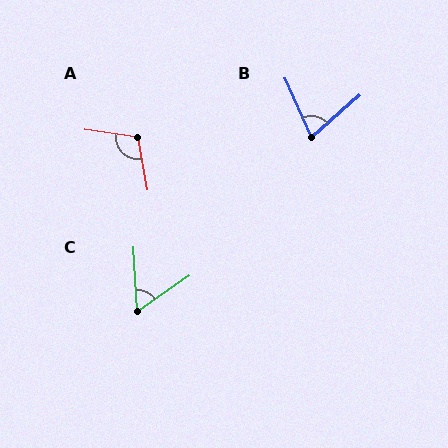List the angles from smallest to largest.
C (59°), B (73°), A (108°).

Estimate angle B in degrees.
Approximately 73 degrees.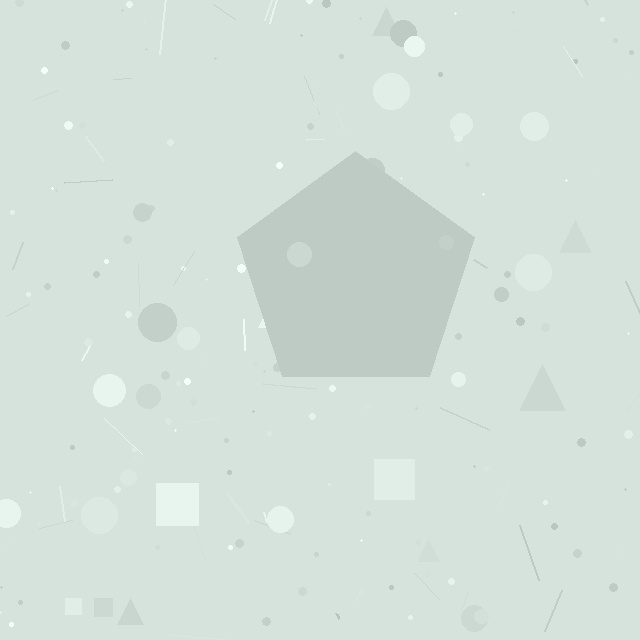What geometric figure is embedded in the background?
A pentagon is embedded in the background.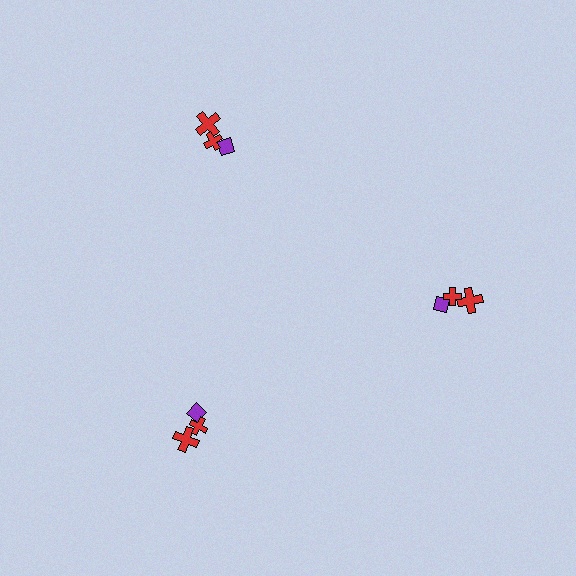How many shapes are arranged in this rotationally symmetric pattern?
There are 9 shapes, arranged in 3 groups of 3.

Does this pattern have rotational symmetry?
Yes, this pattern has 3-fold rotational symmetry. It looks the same after rotating 120 degrees around the center.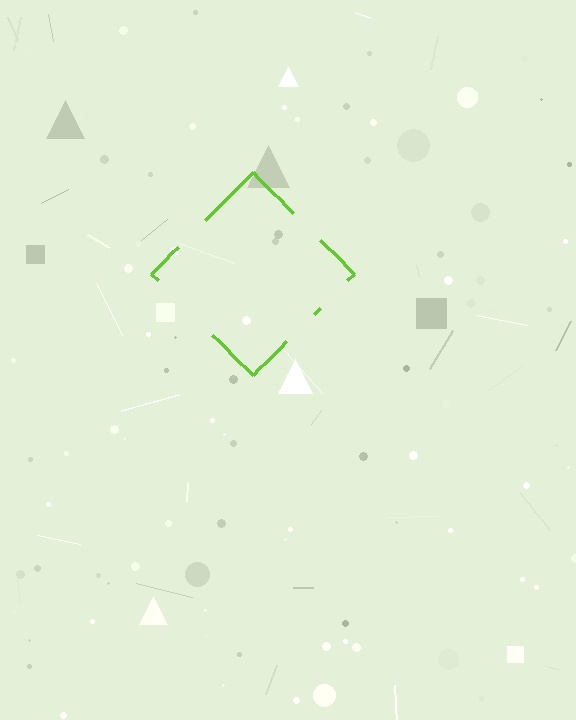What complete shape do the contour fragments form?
The contour fragments form a diamond.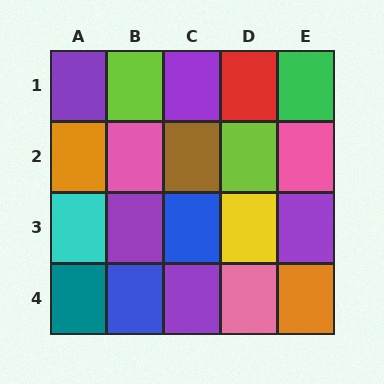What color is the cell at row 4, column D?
Pink.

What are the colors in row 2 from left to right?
Orange, pink, brown, lime, pink.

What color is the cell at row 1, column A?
Purple.